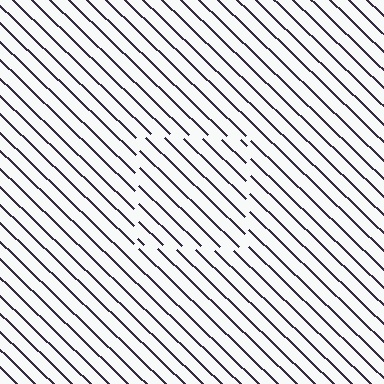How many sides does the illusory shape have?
4 sides — the line-ends trace a square.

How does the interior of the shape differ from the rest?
The interior of the shape contains the same grating, shifted by half a period — the contour is defined by the phase discontinuity where line-ends from the inner and outer gratings abut.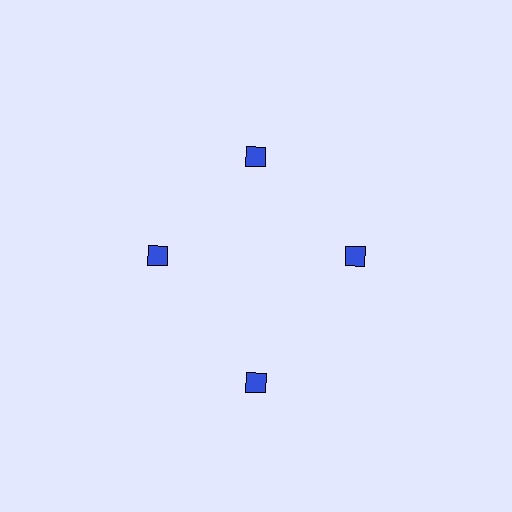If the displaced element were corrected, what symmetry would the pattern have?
It would have 4-fold rotational symmetry — the pattern would map onto itself every 90 degrees.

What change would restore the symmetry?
The symmetry would be restored by moving it inward, back onto the ring so that all 4 diamonds sit at equal angles and equal distance from the center.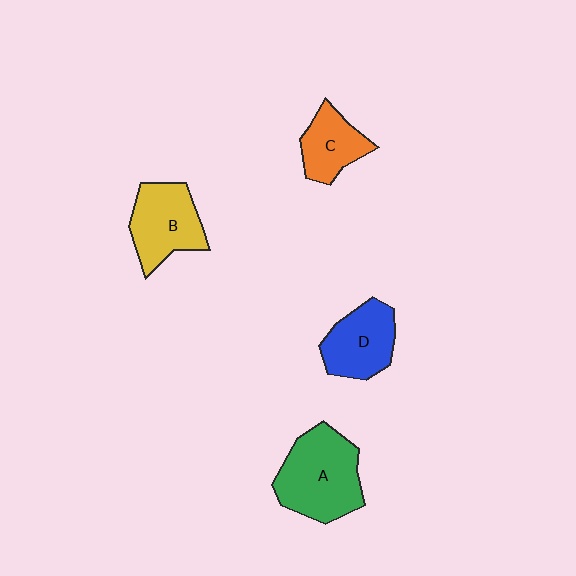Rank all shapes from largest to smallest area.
From largest to smallest: A (green), B (yellow), D (blue), C (orange).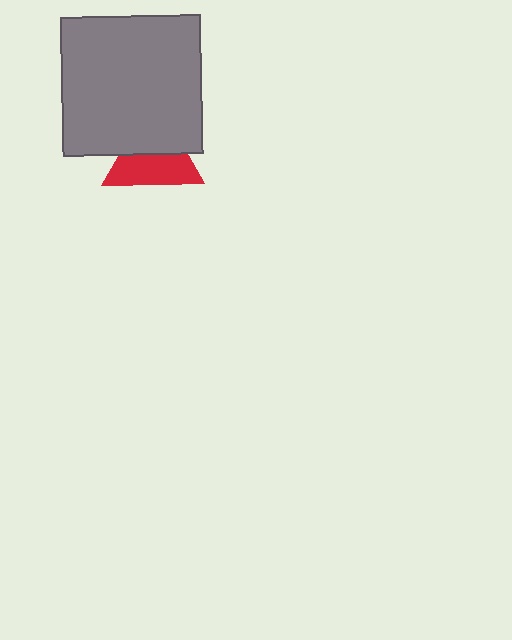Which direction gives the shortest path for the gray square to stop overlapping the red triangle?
Moving up gives the shortest separation.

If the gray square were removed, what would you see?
You would see the complete red triangle.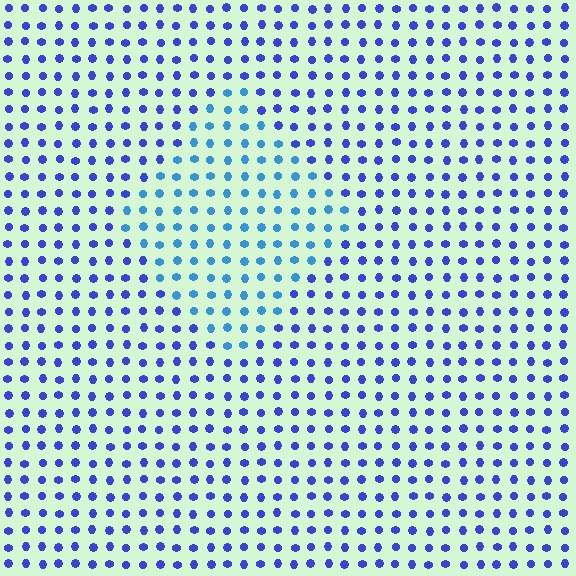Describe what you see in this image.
The image is filled with small blue elements in a uniform arrangement. A diamond-shaped region is visible where the elements are tinted to a slightly different hue, forming a subtle color boundary.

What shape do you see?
I see a diamond.